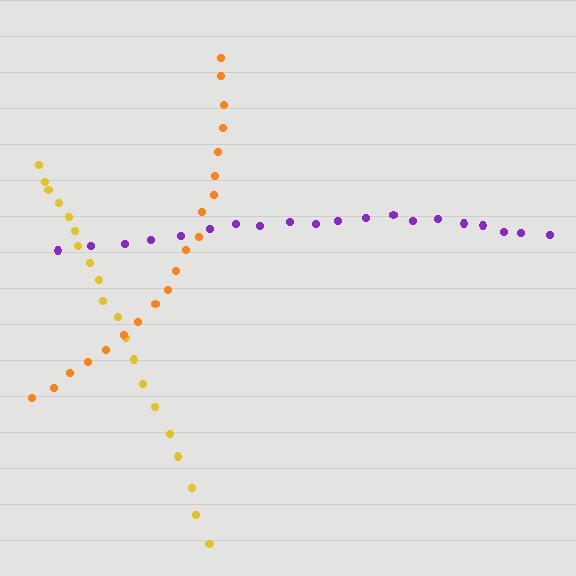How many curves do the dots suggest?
There are 3 distinct paths.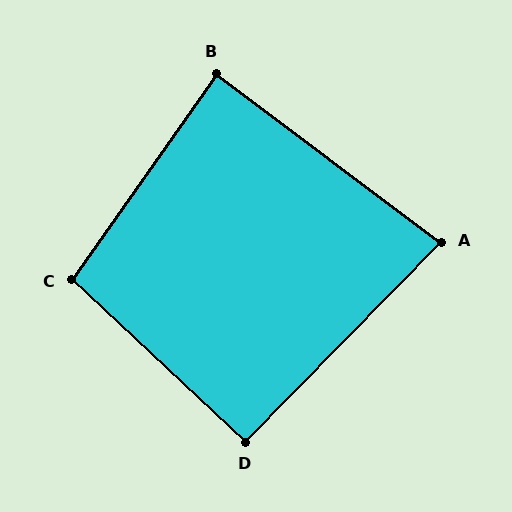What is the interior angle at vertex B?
Approximately 88 degrees (approximately right).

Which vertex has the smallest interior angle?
A, at approximately 82 degrees.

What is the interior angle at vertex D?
Approximately 92 degrees (approximately right).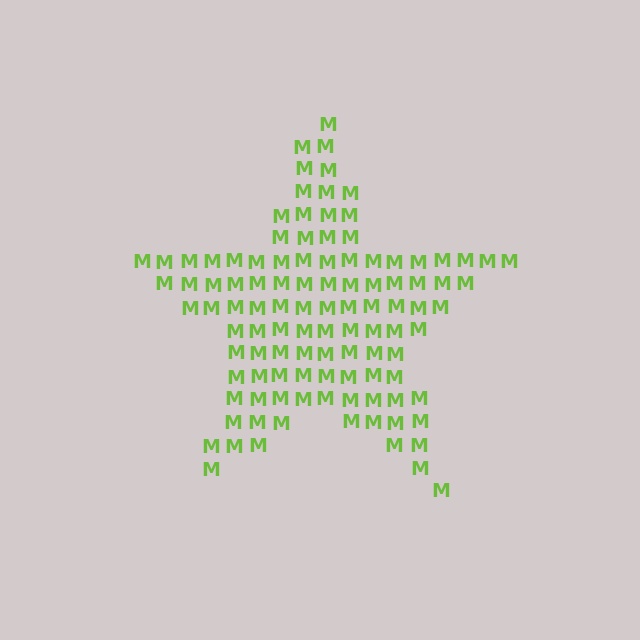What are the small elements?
The small elements are letter M's.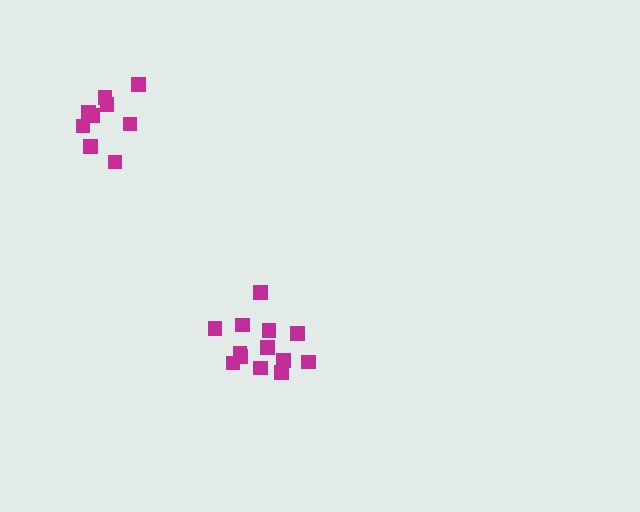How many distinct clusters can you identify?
There are 2 distinct clusters.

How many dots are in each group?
Group 1: 9 dots, Group 2: 13 dots (22 total).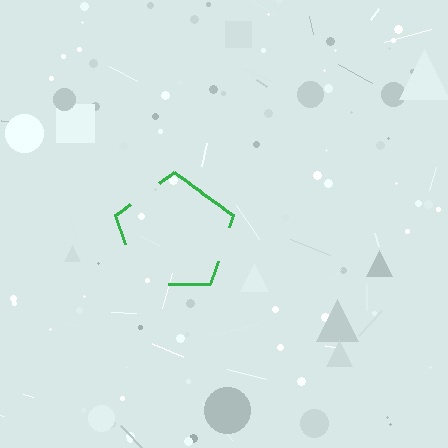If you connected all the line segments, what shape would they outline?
They would outline a pentagon.